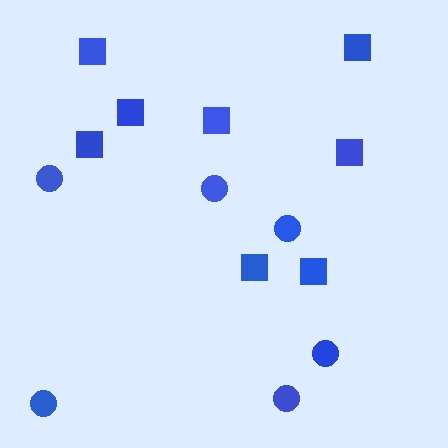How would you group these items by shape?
There are 2 groups: one group of squares (8) and one group of circles (6).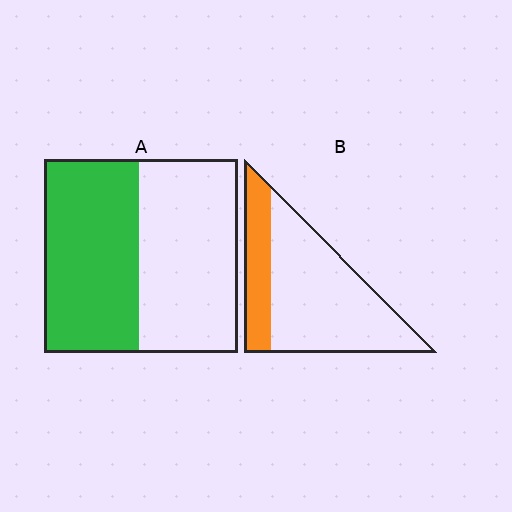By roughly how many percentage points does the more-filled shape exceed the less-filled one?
By roughly 25 percentage points (A over B).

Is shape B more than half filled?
No.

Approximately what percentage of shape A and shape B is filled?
A is approximately 50% and B is approximately 25%.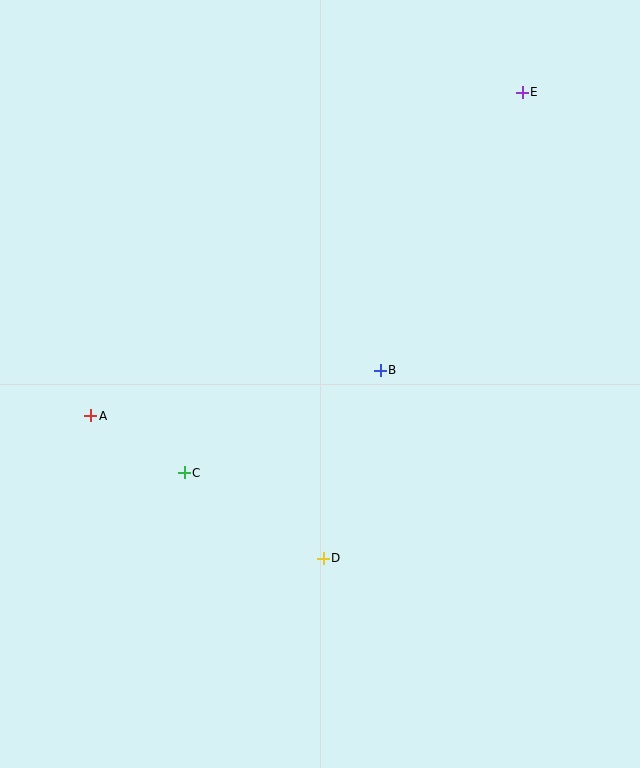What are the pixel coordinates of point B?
Point B is at (380, 370).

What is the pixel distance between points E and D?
The distance between E and D is 507 pixels.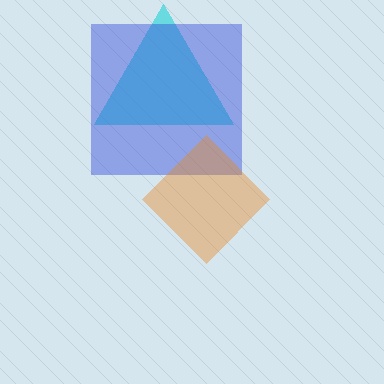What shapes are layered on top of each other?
The layered shapes are: a cyan triangle, a blue square, an orange diamond.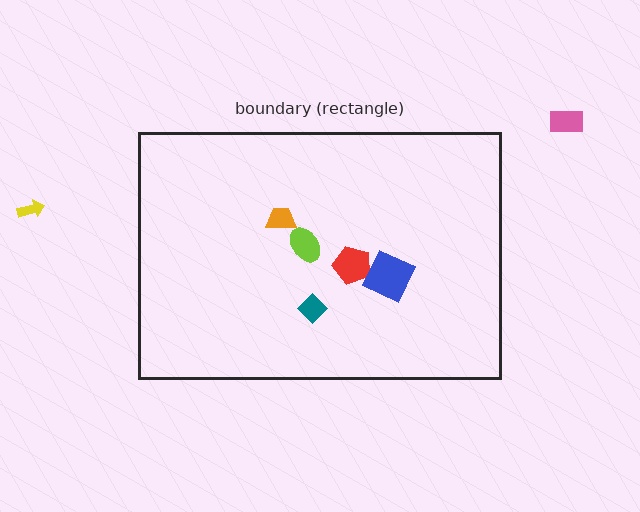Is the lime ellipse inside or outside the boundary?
Inside.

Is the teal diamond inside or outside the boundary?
Inside.